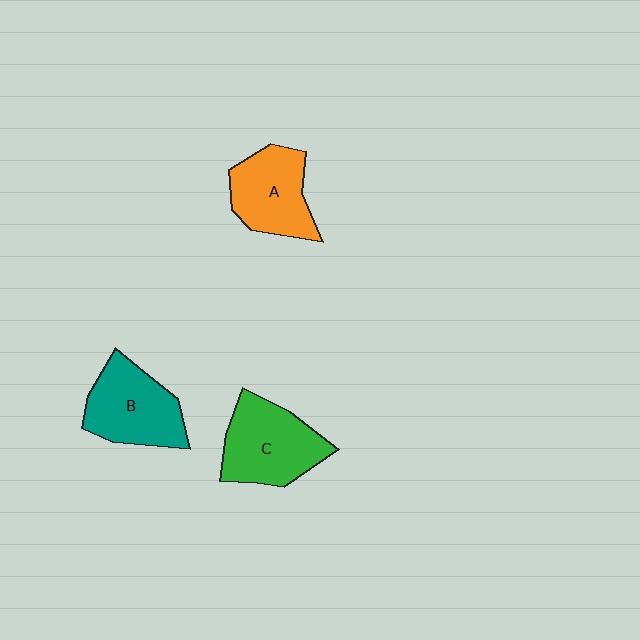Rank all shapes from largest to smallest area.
From largest to smallest: C (green), B (teal), A (orange).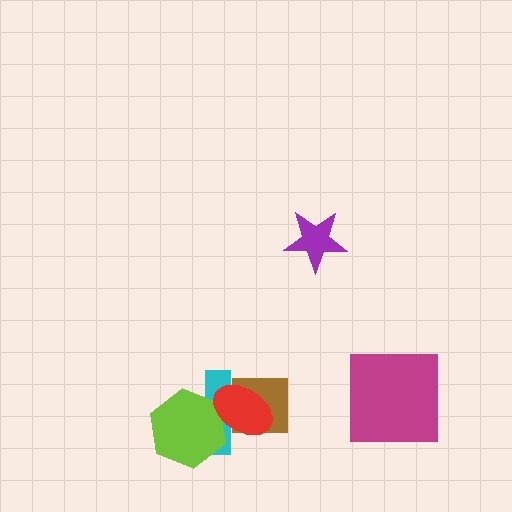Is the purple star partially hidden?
No, no other shape covers it.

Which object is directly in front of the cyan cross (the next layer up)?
The lime hexagon is directly in front of the cyan cross.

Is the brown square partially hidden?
Yes, it is partially covered by another shape.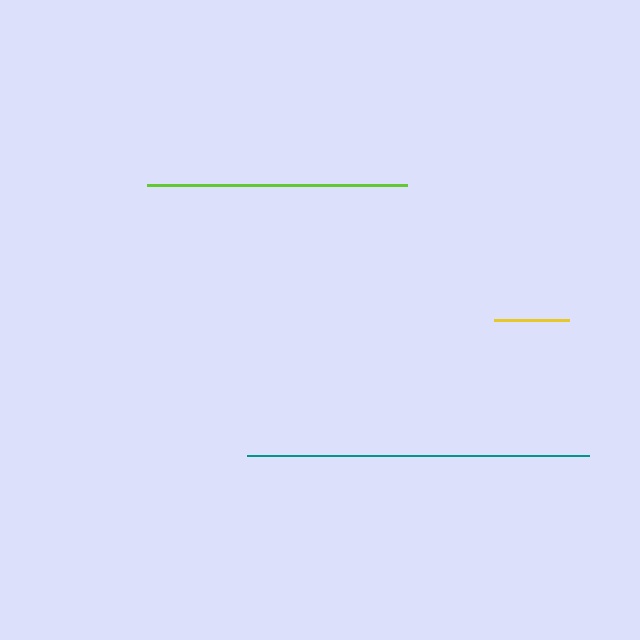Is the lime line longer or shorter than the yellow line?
The lime line is longer than the yellow line.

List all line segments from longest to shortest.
From longest to shortest: teal, lime, yellow.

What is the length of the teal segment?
The teal segment is approximately 342 pixels long.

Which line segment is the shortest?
The yellow line is the shortest at approximately 74 pixels.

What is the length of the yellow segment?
The yellow segment is approximately 74 pixels long.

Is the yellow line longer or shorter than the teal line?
The teal line is longer than the yellow line.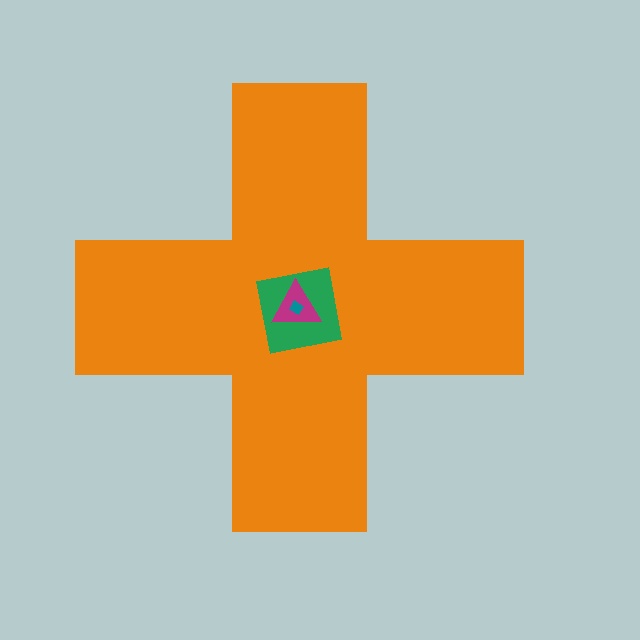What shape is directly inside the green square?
The magenta triangle.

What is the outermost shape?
The orange cross.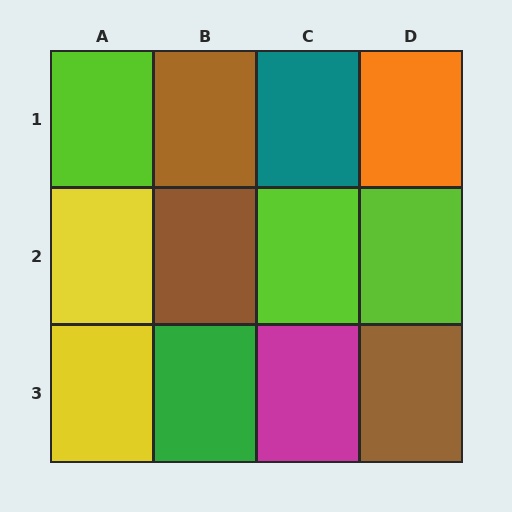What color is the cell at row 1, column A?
Lime.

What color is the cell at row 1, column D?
Orange.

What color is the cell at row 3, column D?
Brown.